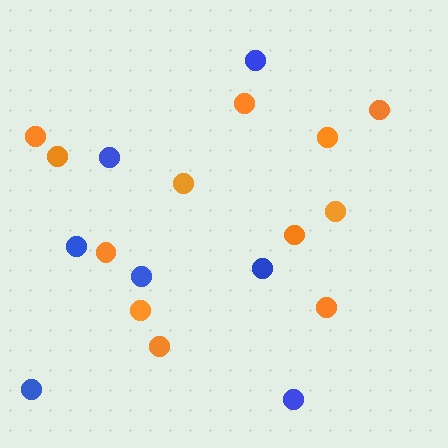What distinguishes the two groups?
There are 2 groups: one group of blue circles (7) and one group of orange circles (12).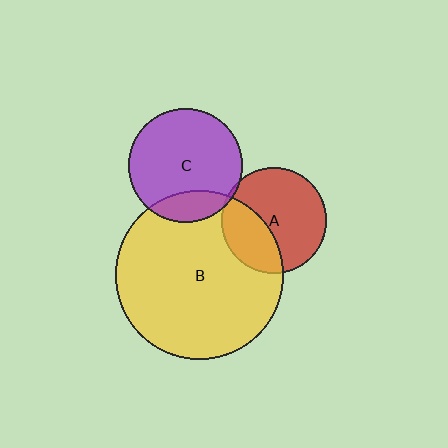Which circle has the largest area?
Circle B (yellow).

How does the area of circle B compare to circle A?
Approximately 2.5 times.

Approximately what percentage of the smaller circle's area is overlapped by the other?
Approximately 15%.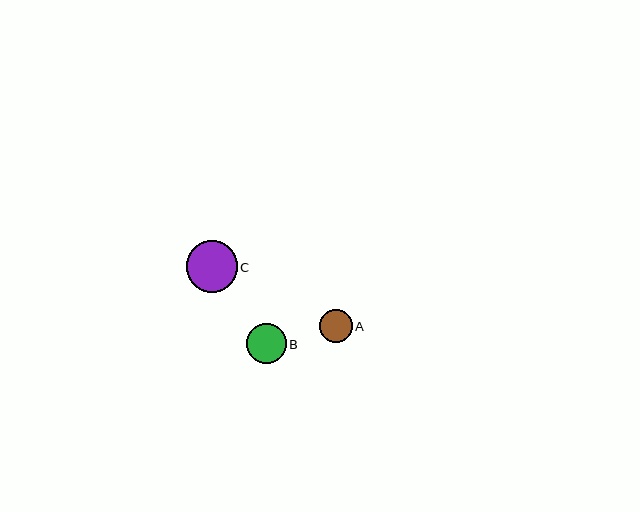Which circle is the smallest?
Circle A is the smallest with a size of approximately 33 pixels.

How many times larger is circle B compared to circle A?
Circle B is approximately 1.2 times the size of circle A.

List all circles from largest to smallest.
From largest to smallest: C, B, A.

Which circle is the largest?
Circle C is the largest with a size of approximately 51 pixels.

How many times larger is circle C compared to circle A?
Circle C is approximately 1.5 times the size of circle A.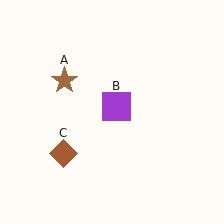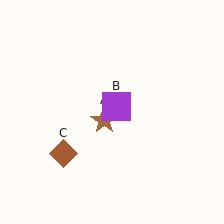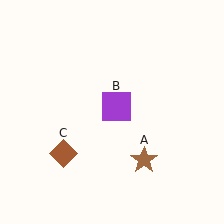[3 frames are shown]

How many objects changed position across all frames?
1 object changed position: brown star (object A).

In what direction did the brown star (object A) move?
The brown star (object A) moved down and to the right.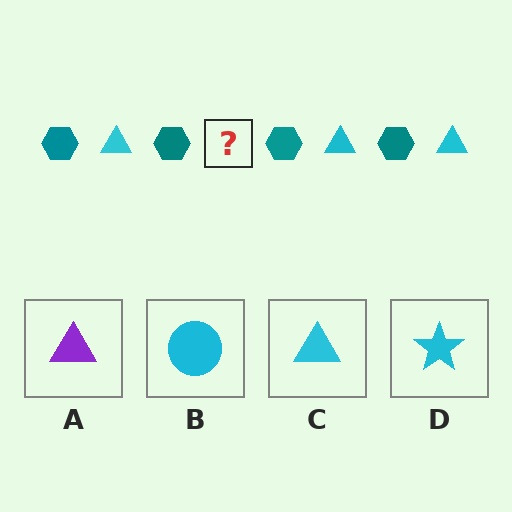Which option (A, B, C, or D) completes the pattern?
C.